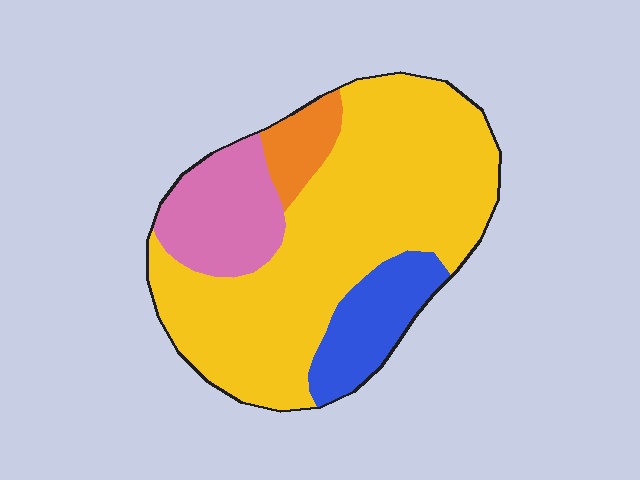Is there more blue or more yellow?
Yellow.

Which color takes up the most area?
Yellow, at roughly 65%.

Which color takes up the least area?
Orange, at roughly 5%.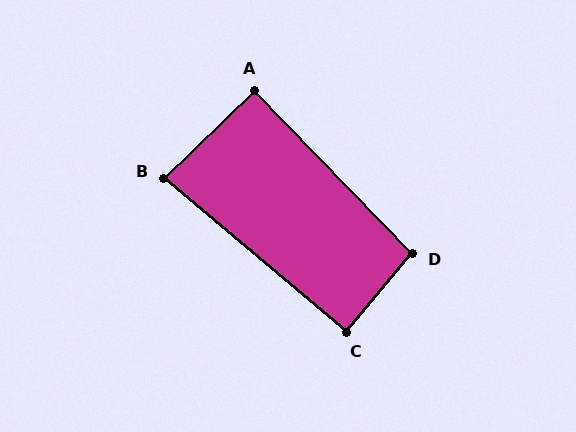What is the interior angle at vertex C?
Approximately 90 degrees (approximately right).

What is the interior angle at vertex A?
Approximately 90 degrees (approximately right).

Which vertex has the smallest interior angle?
B, at approximately 84 degrees.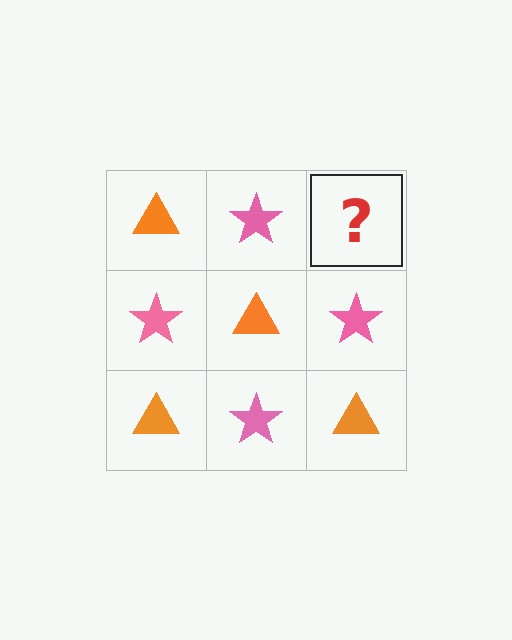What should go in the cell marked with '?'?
The missing cell should contain an orange triangle.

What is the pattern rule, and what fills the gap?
The rule is that it alternates orange triangle and pink star in a checkerboard pattern. The gap should be filled with an orange triangle.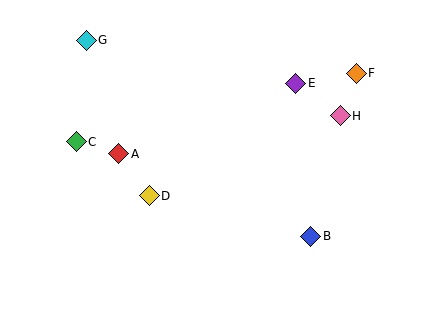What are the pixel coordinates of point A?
Point A is at (119, 154).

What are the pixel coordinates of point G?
Point G is at (86, 40).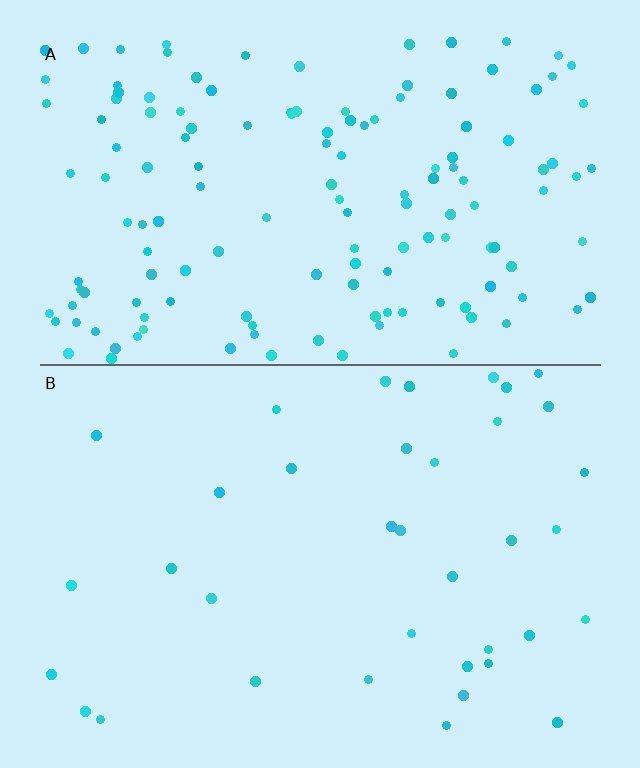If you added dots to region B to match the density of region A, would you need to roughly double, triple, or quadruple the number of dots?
Approximately quadruple.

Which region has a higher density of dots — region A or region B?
A (the top).